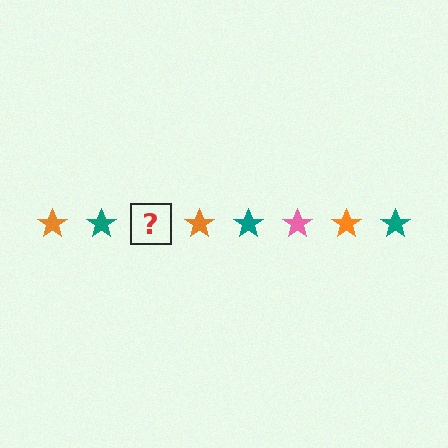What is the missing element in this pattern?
The missing element is a pink star.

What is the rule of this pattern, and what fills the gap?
The rule is that the pattern cycles through orange, teal, pink stars. The gap should be filled with a pink star.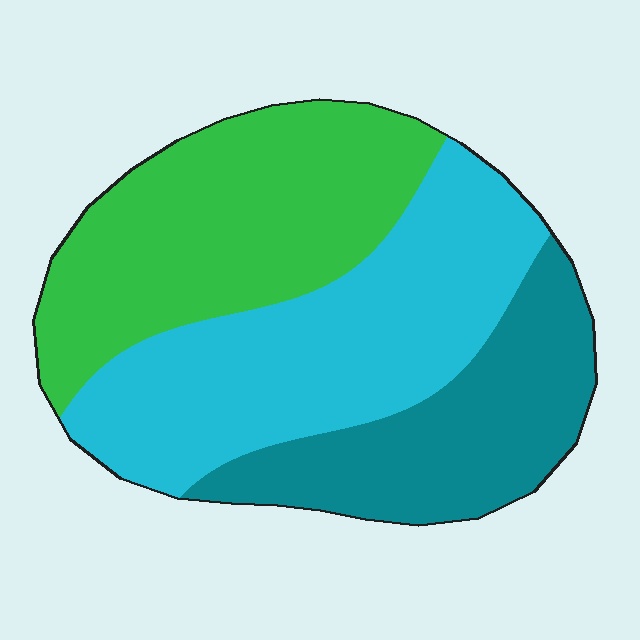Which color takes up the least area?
Teal, at roughly 25%.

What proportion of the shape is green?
Green takes up between a third and a half of the shape.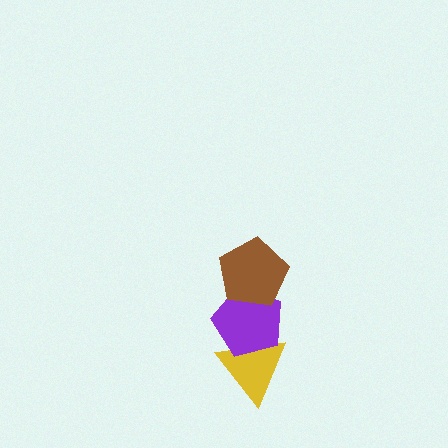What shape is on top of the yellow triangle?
The purple pentagon is on top of the yellow triangle.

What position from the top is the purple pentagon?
The purple pentagon is 2nd from the top.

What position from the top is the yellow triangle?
The yellow triangle is 3rd from the top.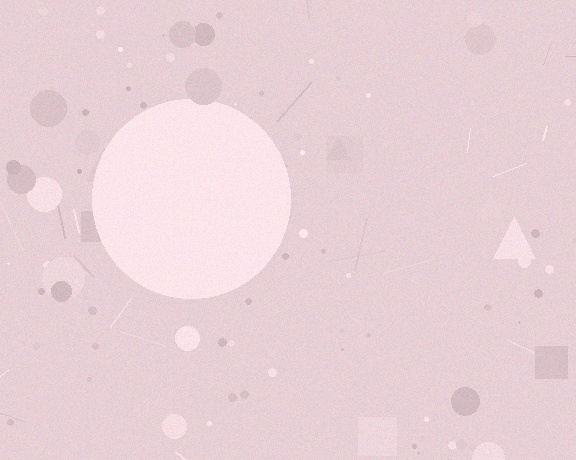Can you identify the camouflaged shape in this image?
The camouflaged shape is a circle.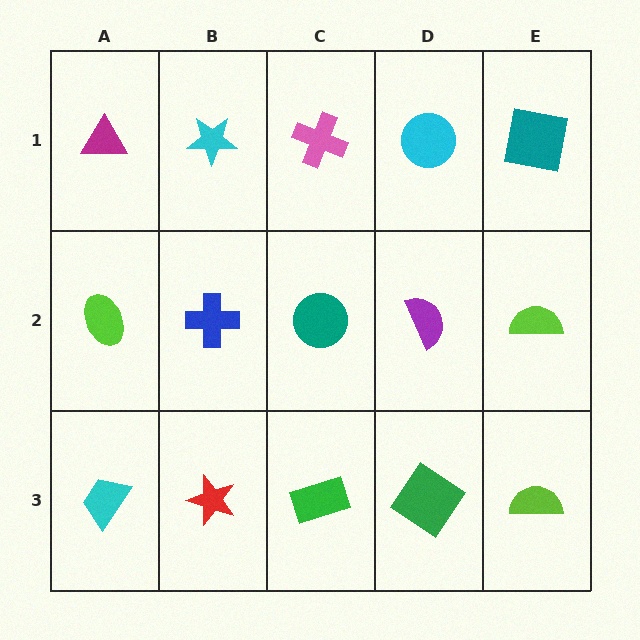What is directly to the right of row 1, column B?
A pink cross.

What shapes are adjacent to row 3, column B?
A blue cross (row 2, column B), a cyan trapezoid (row 3, column A), a green rectangle (row 3, column C).